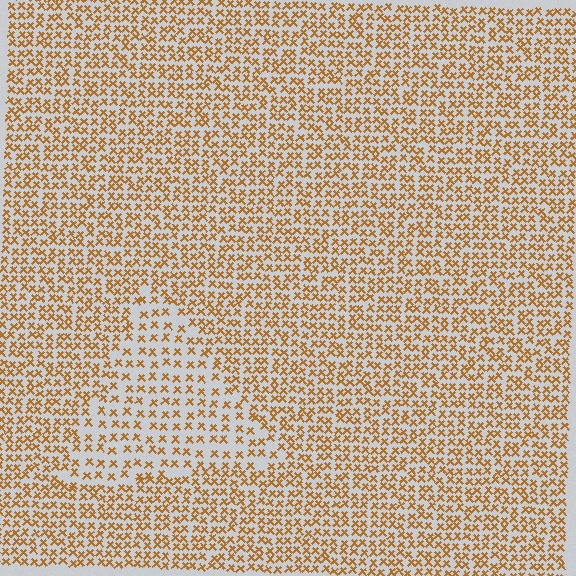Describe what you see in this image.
The image contains small brown elements arranged at two different densities. A triangle-shaped region is visible where the elements are less densely packed than the surrounding area.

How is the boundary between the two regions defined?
The boundary is defined by a change in element density (approximately 1.8x ratio). All elements are the same color, size, and shape.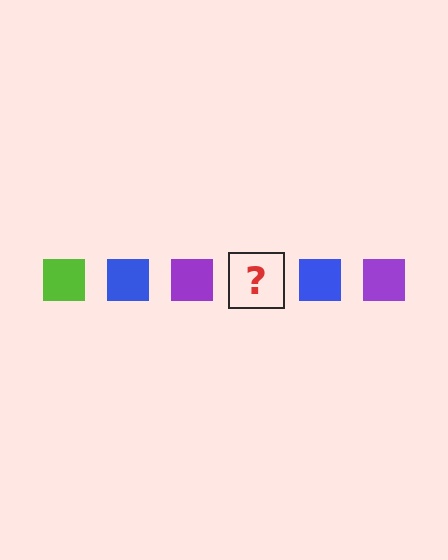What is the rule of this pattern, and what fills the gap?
The rule is that the pattern cycles through lime, blue, purple squares. The gap should be filled with a lime square.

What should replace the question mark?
The question mark should be replaced with a lime square.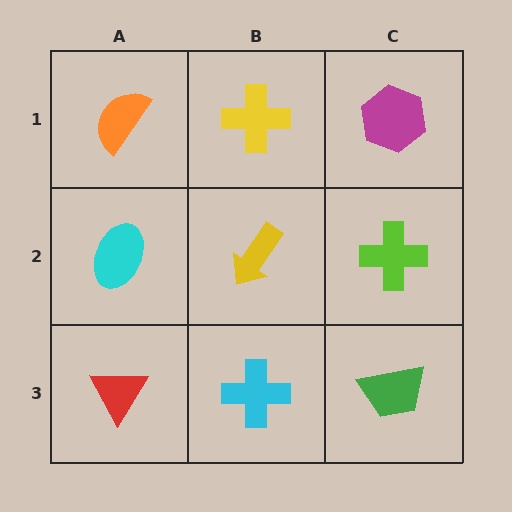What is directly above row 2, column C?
A magenta hexagon.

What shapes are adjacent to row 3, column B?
A yellow arrow (row 2, column B), a red triangle (row 3, column A), a green trapezoid (row 3, column C).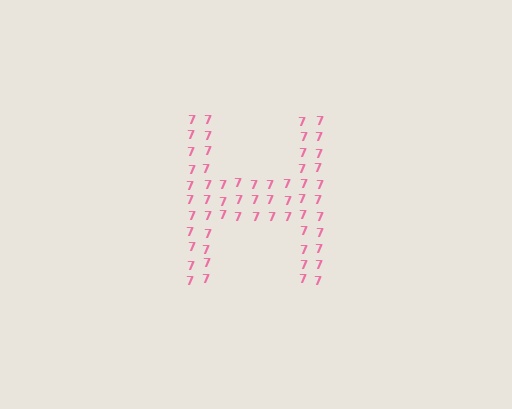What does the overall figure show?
The overall figure shows the letter H.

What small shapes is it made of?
It is made of small digit 7's.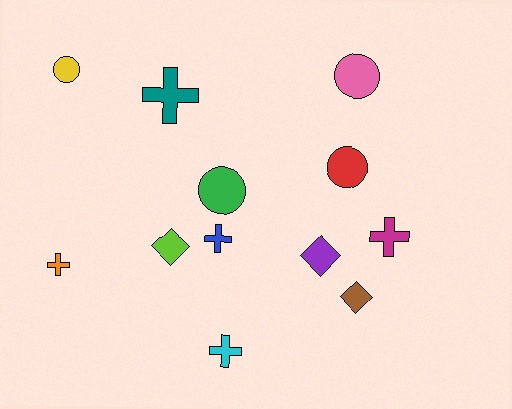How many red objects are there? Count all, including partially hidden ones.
There is 1 red object.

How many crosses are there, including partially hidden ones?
There are 5 crosses.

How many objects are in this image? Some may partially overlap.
There are 12 objects.